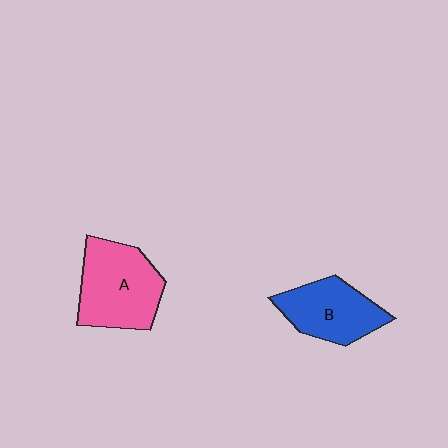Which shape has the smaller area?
Shape B (blue).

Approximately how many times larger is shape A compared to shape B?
Approximately 1.2 times.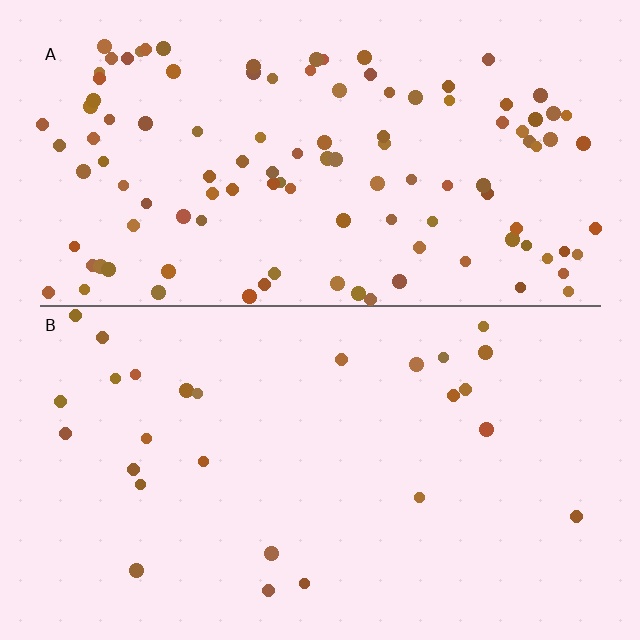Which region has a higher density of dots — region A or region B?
A (the top).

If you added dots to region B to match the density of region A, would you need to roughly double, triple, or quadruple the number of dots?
Approximately quadruple.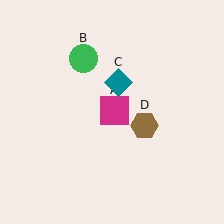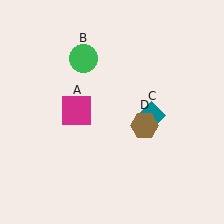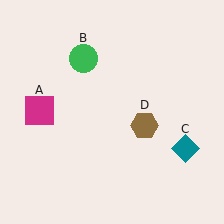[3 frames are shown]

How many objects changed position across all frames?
2 objects changed position: magenta square (object A), teal diamond (object C).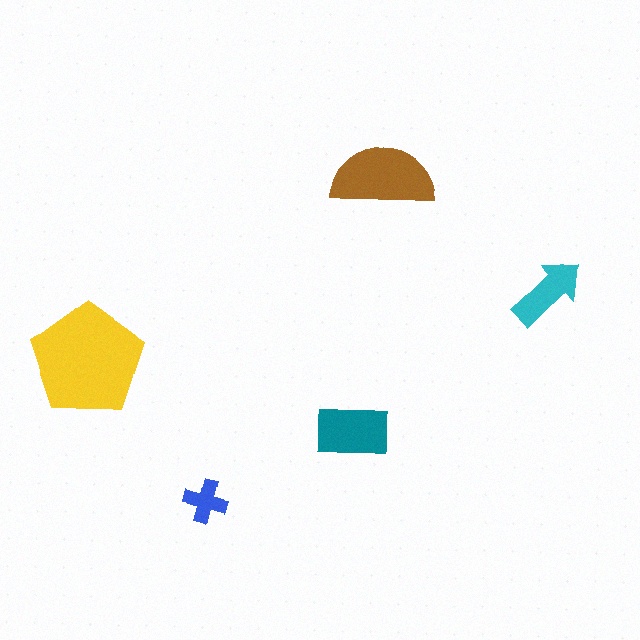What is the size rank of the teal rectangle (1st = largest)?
3rd.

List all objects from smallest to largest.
The blue cross, the cyan arrow, the teal rectangle, the brown semicircle, the yellow pentagon.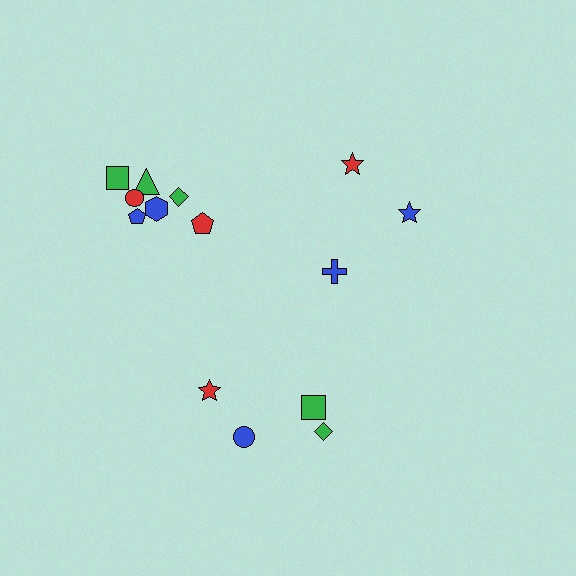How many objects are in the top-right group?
There are 3 objects.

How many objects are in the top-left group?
There are 7 objects.